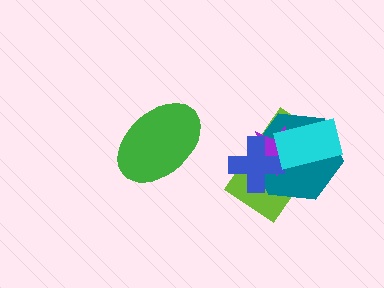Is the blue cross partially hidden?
No, no other shape covers it.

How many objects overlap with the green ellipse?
0 objects overlap with the green ellipse.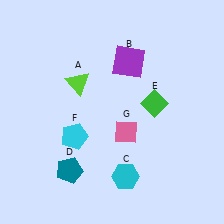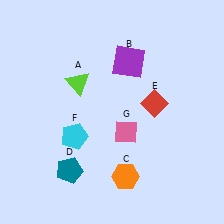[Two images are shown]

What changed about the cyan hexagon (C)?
In Image 1, C is cyan. In Image 2, it changed to orange.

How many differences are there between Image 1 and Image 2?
There are 2 differences between the two images.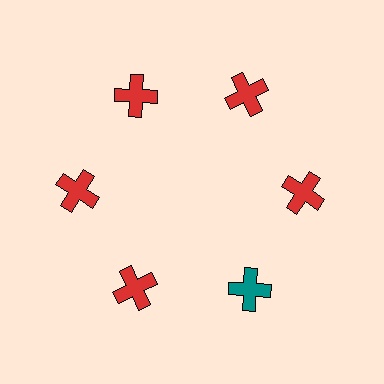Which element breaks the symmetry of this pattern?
The teal cross at roughly the 5 o'clock position breaks the symmetry. All other shapes are red crosses.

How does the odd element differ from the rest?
It has a different color: teal instead of red.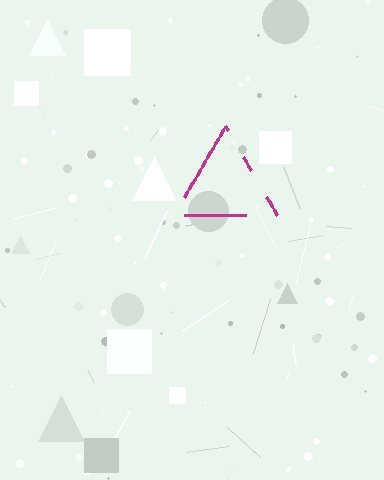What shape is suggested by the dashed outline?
The dashed outline suggests a triangle.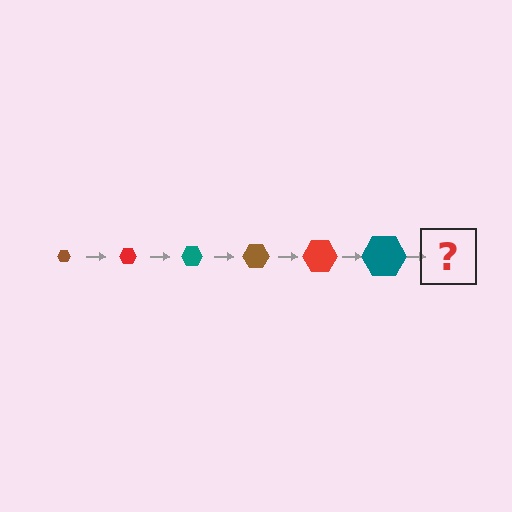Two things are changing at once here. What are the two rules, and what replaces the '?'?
The two rules are that the hexagon grows larger each step and the color cycles through brown, red, and teal. The '?' should be a brown hexagon, larger than the previous one.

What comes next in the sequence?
The next element should be a brown hexagon, larger than the previous one.